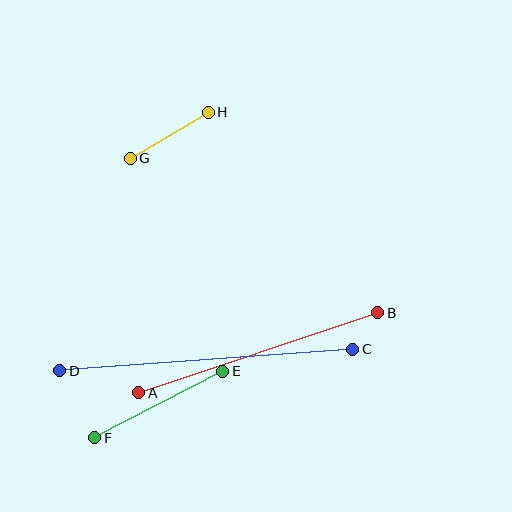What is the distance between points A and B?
The distance is approximately 252 pixels.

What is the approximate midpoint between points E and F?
The midpoint is at approximately (159, 404) pixels.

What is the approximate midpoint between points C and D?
The midpoint is at approximately (206, 360) pixels.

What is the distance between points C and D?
The distance is approximately 294 pixels.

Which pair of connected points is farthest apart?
Points C and D are farthest apart.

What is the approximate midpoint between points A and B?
The midpoint is at approximately (258, 353) pixels.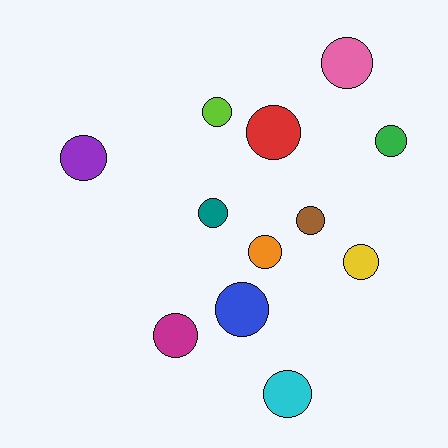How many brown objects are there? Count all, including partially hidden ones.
There is 1 brown object.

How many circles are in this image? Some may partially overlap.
There are 12 circles.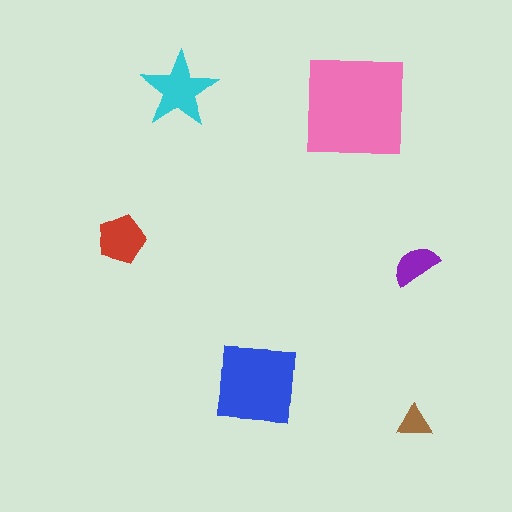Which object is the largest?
The pink square.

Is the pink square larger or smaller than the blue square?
Larger.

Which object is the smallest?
The brown triangle.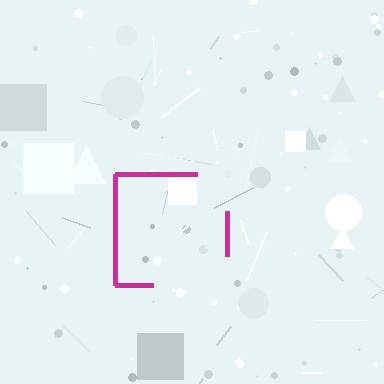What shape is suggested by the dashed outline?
The dashed outline suggests a square.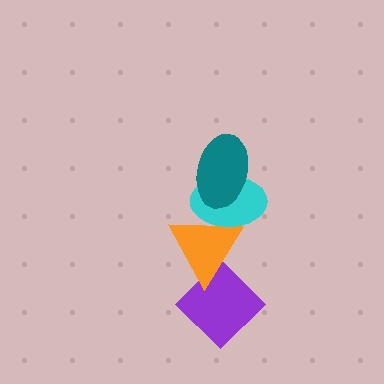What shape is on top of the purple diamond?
The orange triangle is on top of the purple diamond.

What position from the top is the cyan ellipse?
The cyan ellipse is 2nd from the top.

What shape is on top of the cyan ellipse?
The teal ellipse is on top of the cyan ellipse.